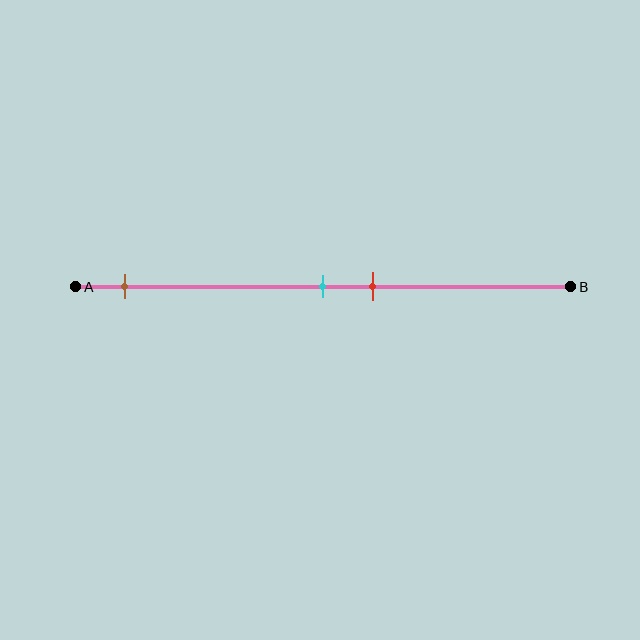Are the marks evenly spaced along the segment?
No, the marks are not evenly spaced.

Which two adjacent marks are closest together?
The cyan and red marks are the closest adjacent pair.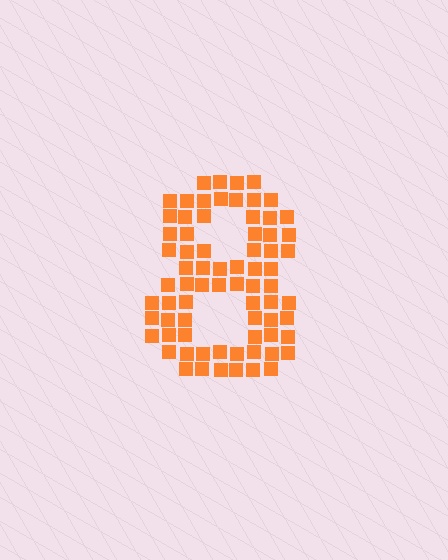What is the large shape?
The large shape is the digit 8.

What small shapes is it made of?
It is made of small squares.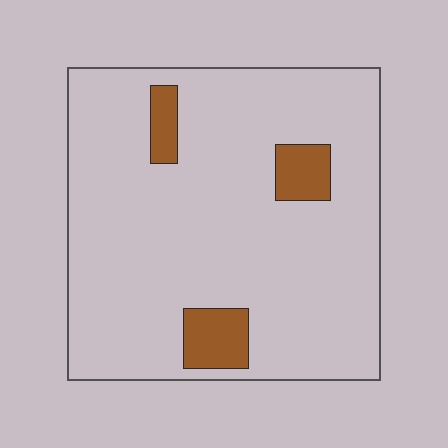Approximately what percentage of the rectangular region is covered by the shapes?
Approximately 10%.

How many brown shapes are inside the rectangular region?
3.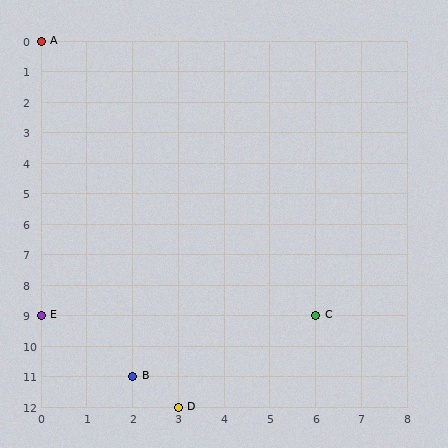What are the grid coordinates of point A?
Point A is at grid coordinates (0, 0).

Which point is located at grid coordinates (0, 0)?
Point A is at (0, 0).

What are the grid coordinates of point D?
Point D is at grid coordinates (3, 12).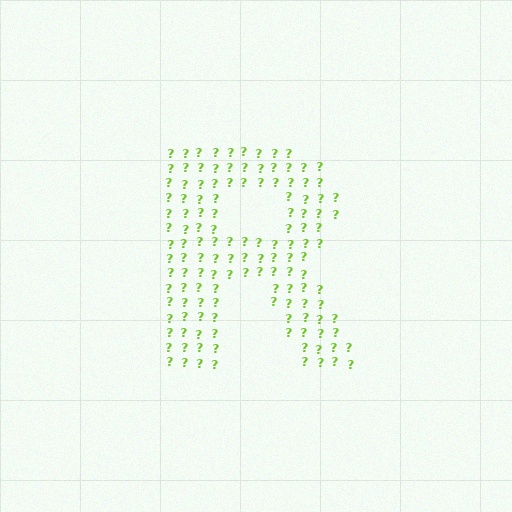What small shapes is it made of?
It is made of small question marks.